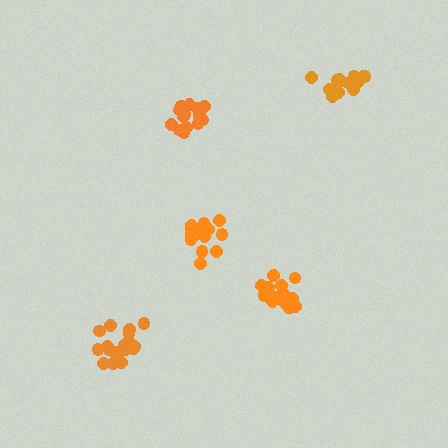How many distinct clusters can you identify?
There are 5 distinct clusters.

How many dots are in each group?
Group 1: 15 dots, Group 2: 14 dots, Group 3: 17 dots, Group 4: 15 dots, Group 5: 19 dots (80 total).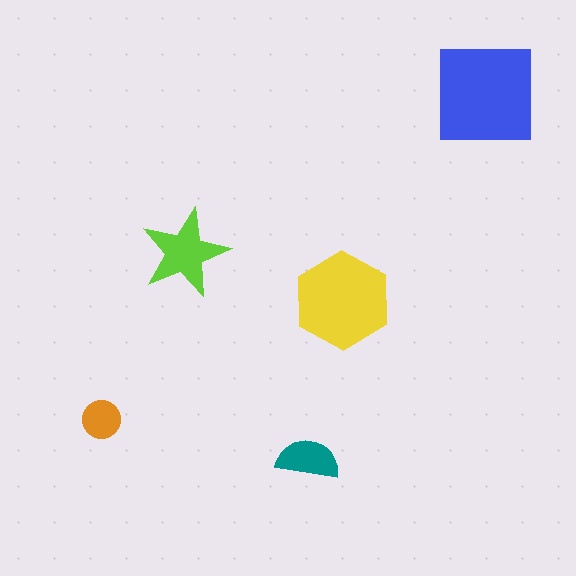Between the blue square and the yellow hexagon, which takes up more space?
The blue square.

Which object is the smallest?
The orange circle.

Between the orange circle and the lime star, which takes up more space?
The lime star.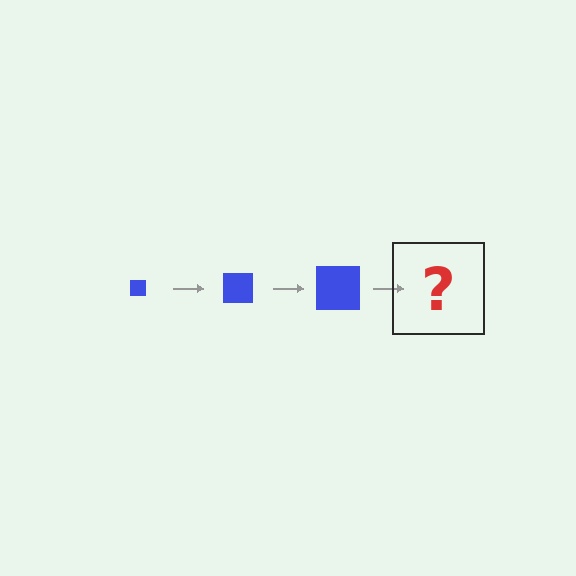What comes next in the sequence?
The next element should be a blue square, larger than the previous one.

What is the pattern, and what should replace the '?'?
The pattern is that the square gets progressively larger each step. The '?' should be a blue square, larger than the previous one.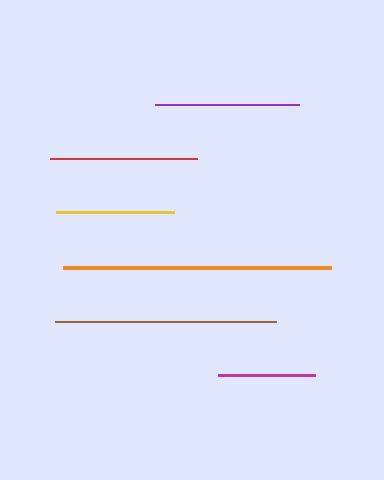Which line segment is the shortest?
The magenta line is the shortest at approximately 97 pixels.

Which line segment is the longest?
The orange line is the longest at approximately 268 pixels.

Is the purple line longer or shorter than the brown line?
The brown line is longer than the purple line.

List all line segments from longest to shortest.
From longest to shortest: orange, brown, red, purple, yellow, magenta.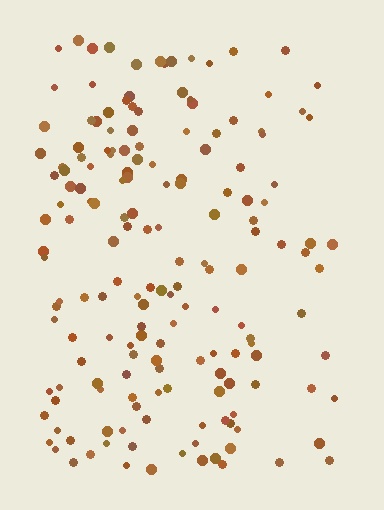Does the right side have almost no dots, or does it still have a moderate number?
Still a moderate number, just noticeably fewer than the left.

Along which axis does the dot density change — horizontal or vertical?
Horizontal.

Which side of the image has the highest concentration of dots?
The left.